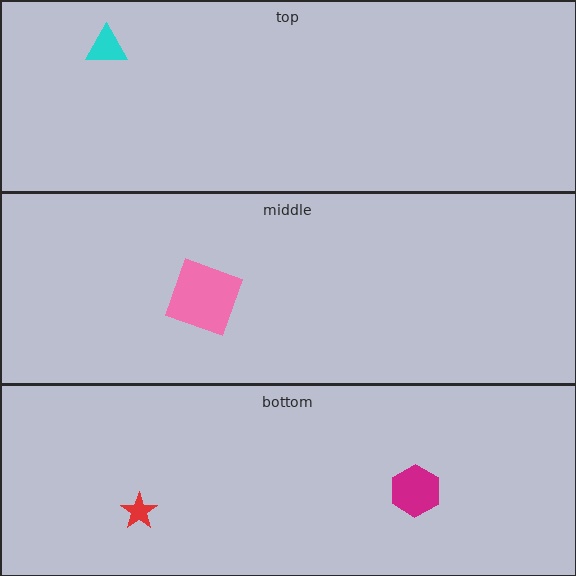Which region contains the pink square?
The middle region.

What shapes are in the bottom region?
The red star, the magenta hexagon.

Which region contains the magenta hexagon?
The bottom region.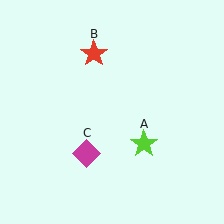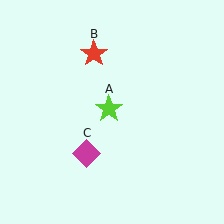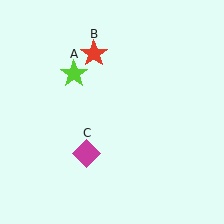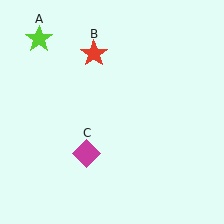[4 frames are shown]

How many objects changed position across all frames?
1 object changed position: lime star (object A).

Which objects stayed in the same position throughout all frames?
Red star (object B) and magenta diamond (object C) remained stationary.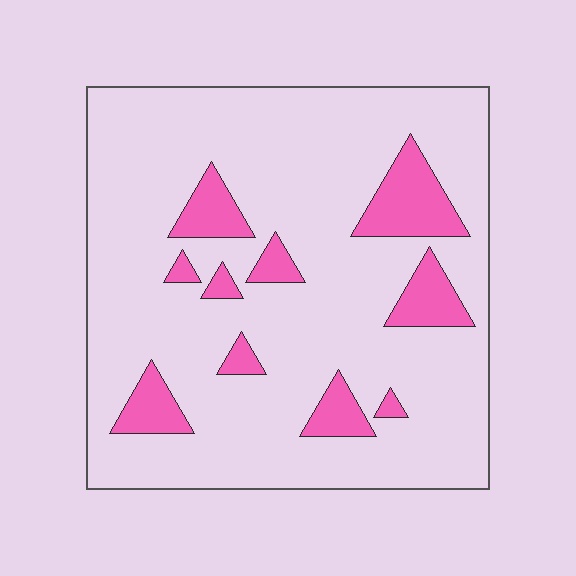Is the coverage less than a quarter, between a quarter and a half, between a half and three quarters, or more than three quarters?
Less than a quarter.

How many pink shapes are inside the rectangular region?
10.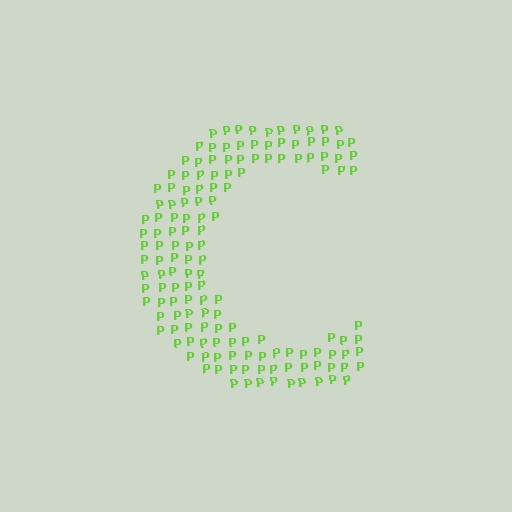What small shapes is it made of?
It is made of small letter P's.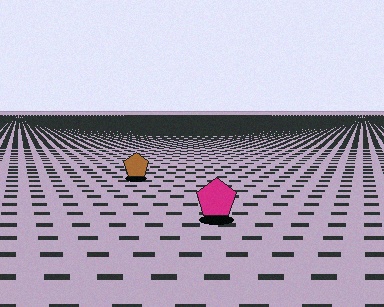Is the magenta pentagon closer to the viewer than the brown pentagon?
Yes. The magenta pentagon is closer — you can tell from the texture gradient: the ground texture is coarser near it.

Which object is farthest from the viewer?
The brown pentagon is farthest from the viewer. It appears smaller and the ground texture around it is denser.